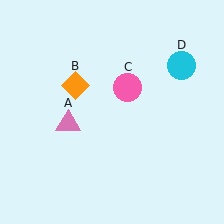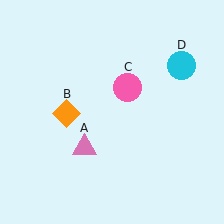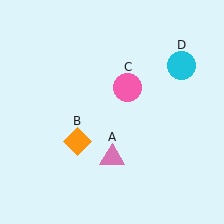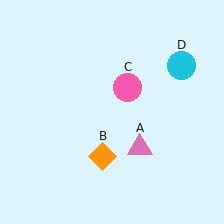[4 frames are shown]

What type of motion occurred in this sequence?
The pink triangle (object A), orange diamond (object B) rotated counterclockwise around the center of the scene.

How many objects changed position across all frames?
2 objects changed position: pink triangle (object A), orange diamond (object B).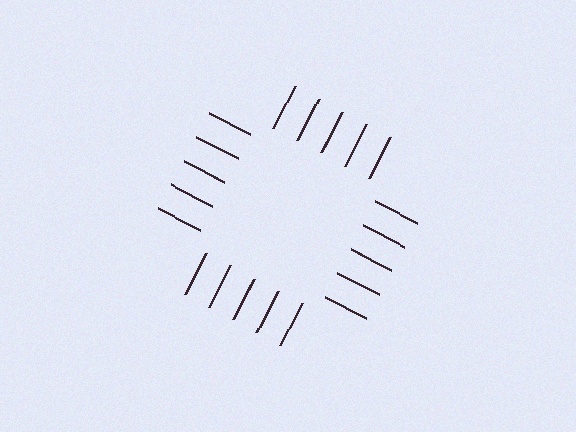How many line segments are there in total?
20 — 5 along each of the 4 edges.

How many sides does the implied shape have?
4 sides — the line-ends trace a square.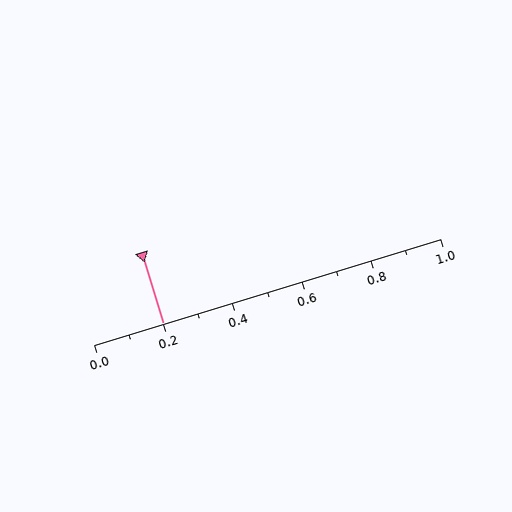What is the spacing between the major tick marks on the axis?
The major ticks are spaced 0.2 apart.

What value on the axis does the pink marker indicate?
The marker indicates approximately 0.2.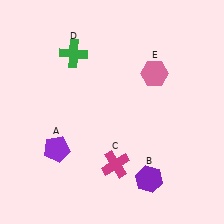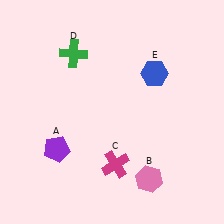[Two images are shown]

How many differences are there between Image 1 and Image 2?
There are 2 differences between the two images.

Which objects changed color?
B changed from purple to pink. E changed from pink to blue.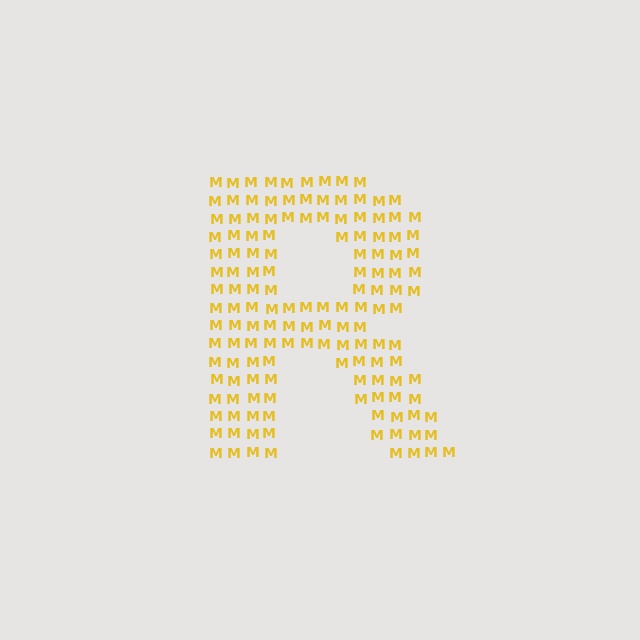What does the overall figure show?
The overall figure shows the letter R.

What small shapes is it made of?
It is made of small letter M's.